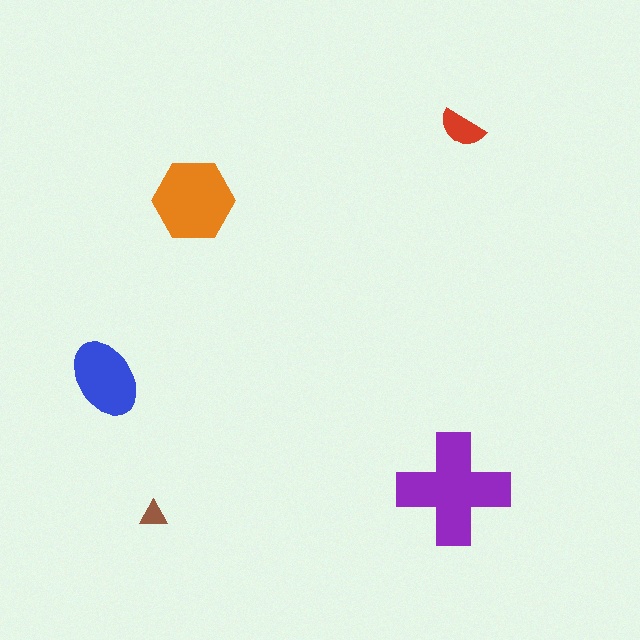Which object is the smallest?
The brown triangle.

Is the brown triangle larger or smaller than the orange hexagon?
Smaller.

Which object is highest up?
The red semicircle is topmost.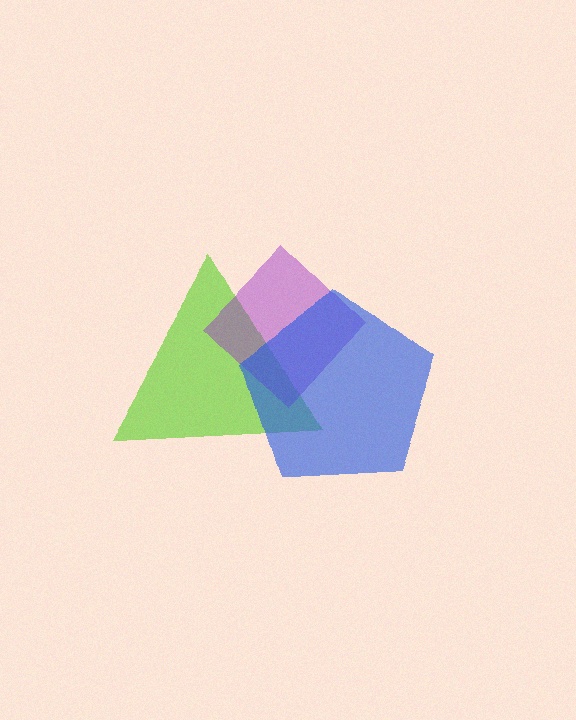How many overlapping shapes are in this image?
There are 3 overlapping shapes in the image.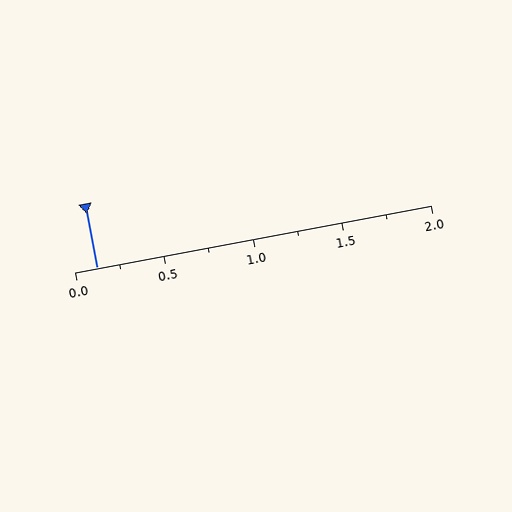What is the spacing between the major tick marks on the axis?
The major ticks are spaced 0.5 apart.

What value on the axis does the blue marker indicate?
The marker indicates approximately 0.12.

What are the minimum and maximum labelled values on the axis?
The axis runs from 0.0 to 2.0.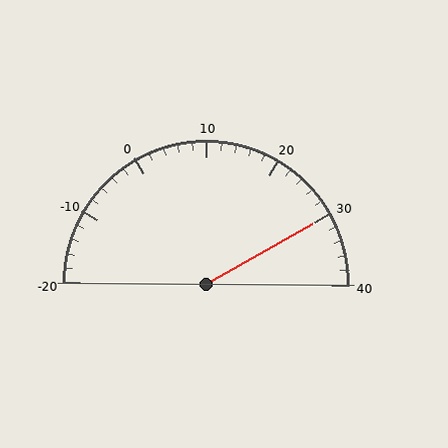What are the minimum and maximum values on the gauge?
The gauge ranges from -20 to 40.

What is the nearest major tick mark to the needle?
The nearest major tick mark is 30.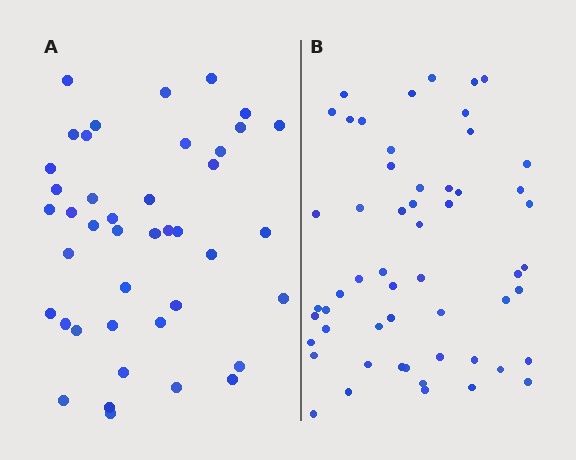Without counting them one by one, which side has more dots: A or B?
Region B (the right region) has more dots.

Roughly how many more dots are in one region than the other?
Region B has approximately 15 more dots than region A.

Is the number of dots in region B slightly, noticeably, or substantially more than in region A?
Region B has noticeably more, but not dramatically so. The ratio is roughly 1.3 to 1.